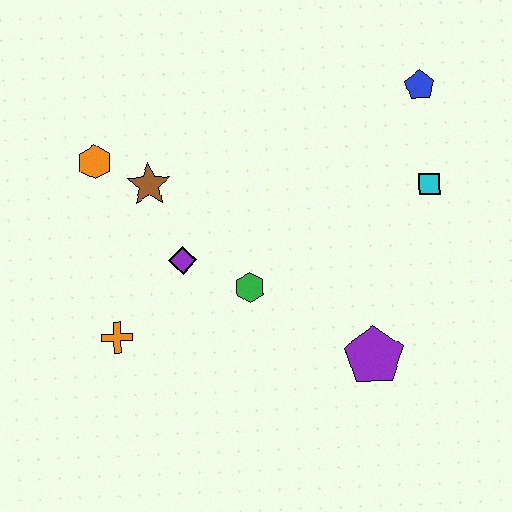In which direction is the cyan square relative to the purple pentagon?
The cyan square is above the purple pentagon.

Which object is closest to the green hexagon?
The purple diamond is closest to the green hexagon.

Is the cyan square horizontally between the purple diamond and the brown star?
No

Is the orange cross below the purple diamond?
Yes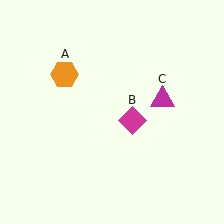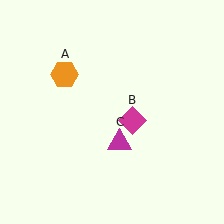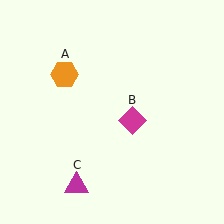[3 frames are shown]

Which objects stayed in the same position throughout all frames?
Orange hexagon (object A) and magenta diamond (object B) remained stationary.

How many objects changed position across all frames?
1 object changed position: magenta triangle (object C).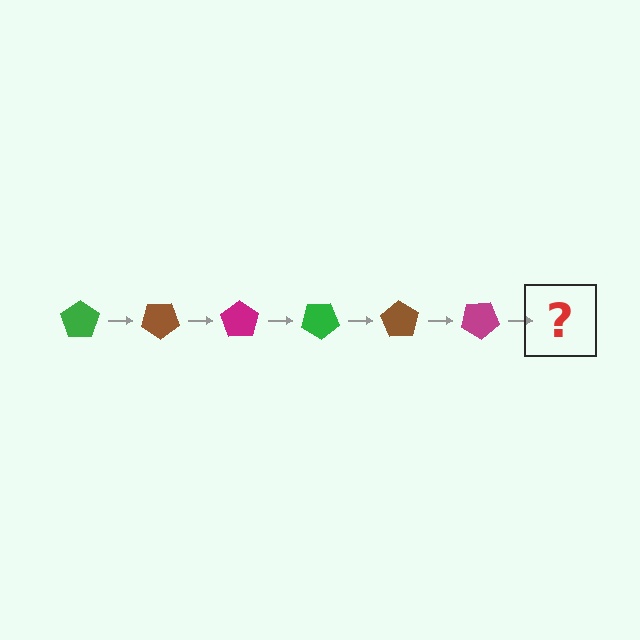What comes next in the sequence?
The next element should be a green pentagon, rotated 210 degrees from the start.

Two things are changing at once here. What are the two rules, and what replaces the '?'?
The two rules are that it rotates 35 degrees each step and the color cycles through green, brown, and magenta. The '?' should be a green pentagon, rotated 210 degrees from the start.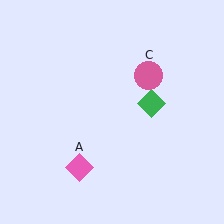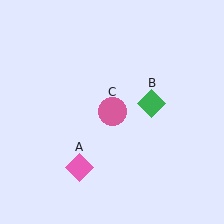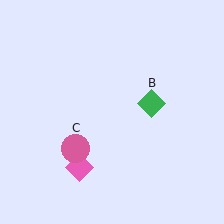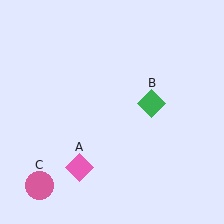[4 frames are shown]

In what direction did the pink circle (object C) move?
The pink circle (object C) moved down and to the left.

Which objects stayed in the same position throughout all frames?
Pink diamond (object A) and green diamond (object B) remained stationary.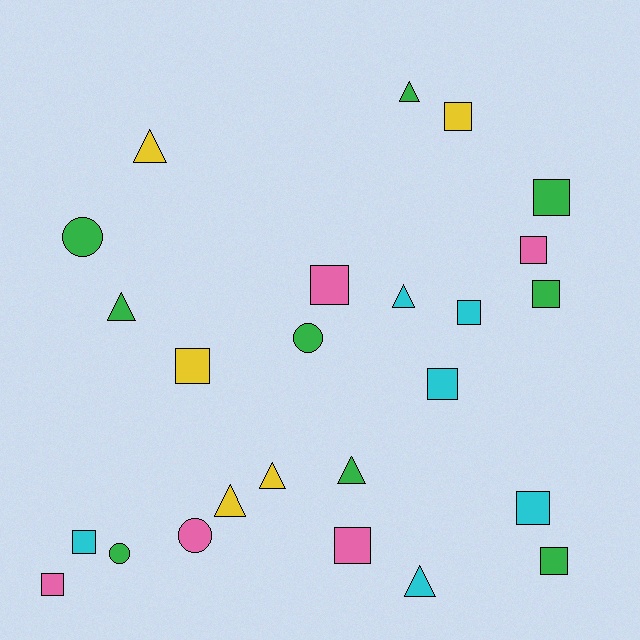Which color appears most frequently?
Green, with 9 objects.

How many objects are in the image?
There are 25 objects.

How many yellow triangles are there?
There are 3 yellow triangles.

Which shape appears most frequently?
Square, with 13 objects.